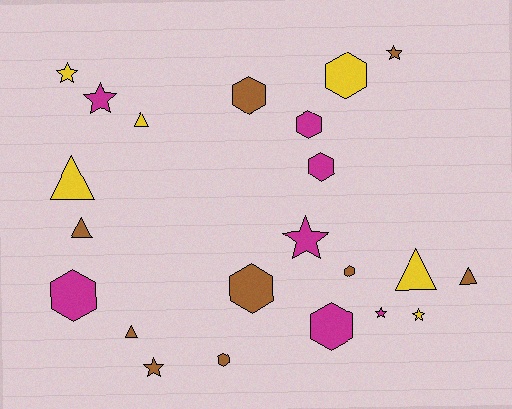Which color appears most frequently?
Brown, with 9 objects.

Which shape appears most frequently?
Hexagon, with 9 objects.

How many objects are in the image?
There are 22 objects.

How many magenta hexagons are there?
There are 4 magenta hexagons.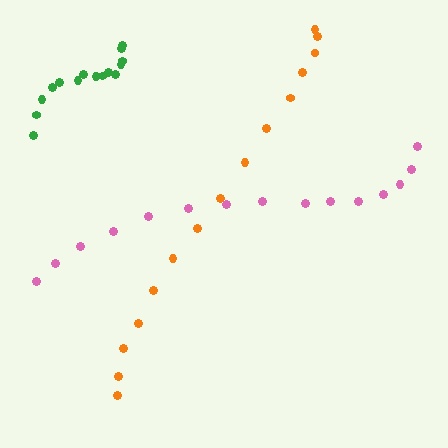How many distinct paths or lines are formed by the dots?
There are 3 distinct paths.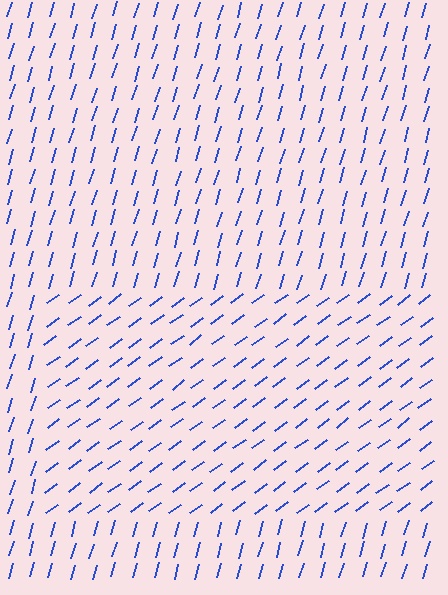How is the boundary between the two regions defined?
The boundary is defined purely by a change in line orientation (approximately 38 degrees difference). All lines are the same color and thickness.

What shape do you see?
I see a rectangle.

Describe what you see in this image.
The image is filled with small blue line segments. A rectangle region in the image has lines oriented differently from the surrounding lines, creating a visible texture boundary.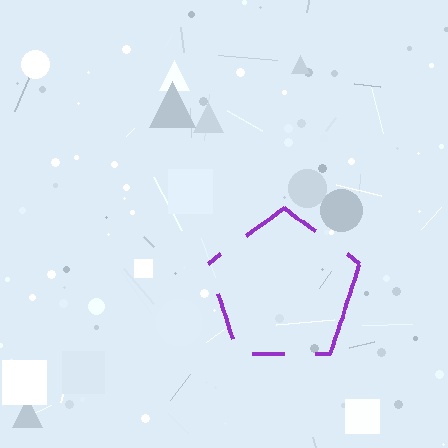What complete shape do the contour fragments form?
The contour fragments form a pentagon.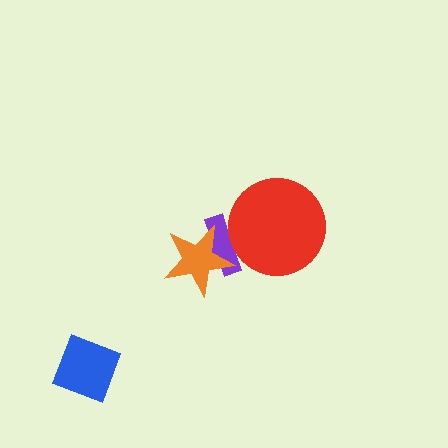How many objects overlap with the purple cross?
2 objects overlap with the purple cross.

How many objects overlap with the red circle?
1 object overlaps with the red circle.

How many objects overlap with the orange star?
1 object overlaps with the orange star.